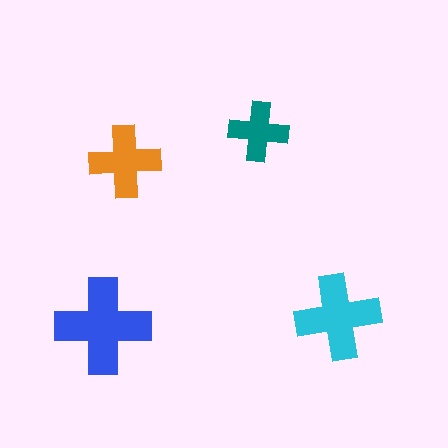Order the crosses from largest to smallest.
the blue one, the cyan one, the orange one, the teal one.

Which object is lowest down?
The blue cross is bottommost.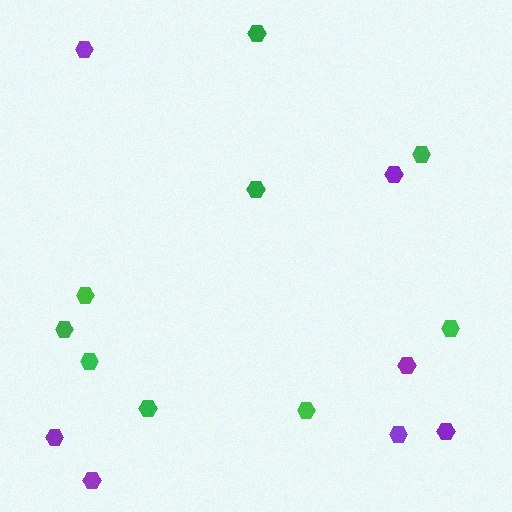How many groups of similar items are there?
There are 2 groups: one group of green hexagons (9) and one group of purple hexagons (7).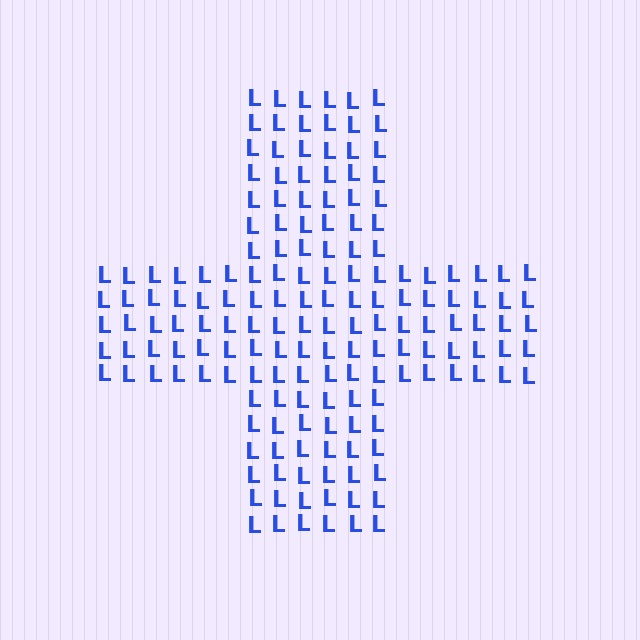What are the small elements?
The small elements are letter L's.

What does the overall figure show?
The overall figure shows a cross.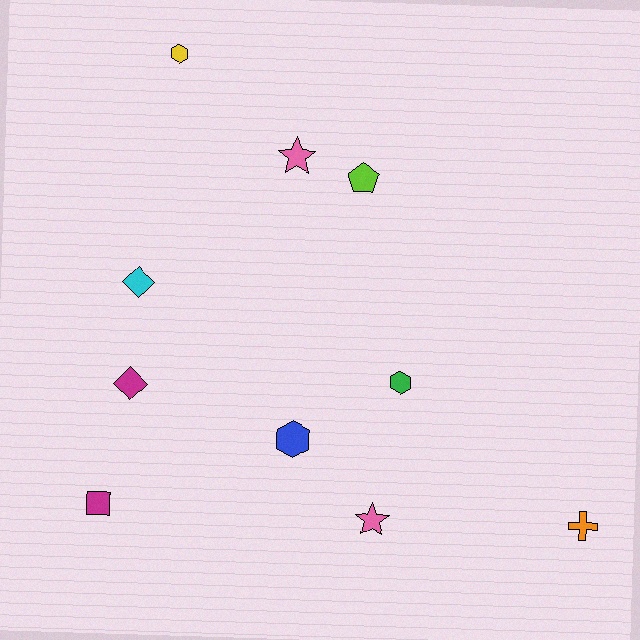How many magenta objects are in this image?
There are 2 magenta objects.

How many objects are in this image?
There are 10 objects.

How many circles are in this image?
There are no circles.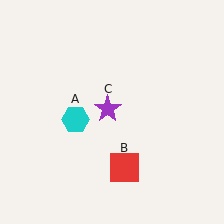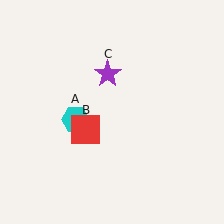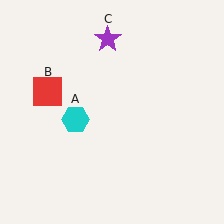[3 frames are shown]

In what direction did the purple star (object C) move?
The purple star (object C) moved up.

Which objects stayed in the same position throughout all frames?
Cyan hexagon (object A) remained stationary.